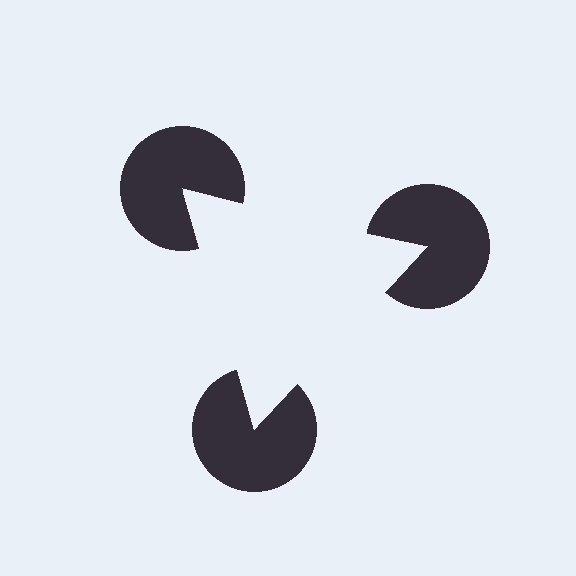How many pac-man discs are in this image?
There are 3 — one at each vertex of the illusory triangle.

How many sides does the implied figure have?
3 sides.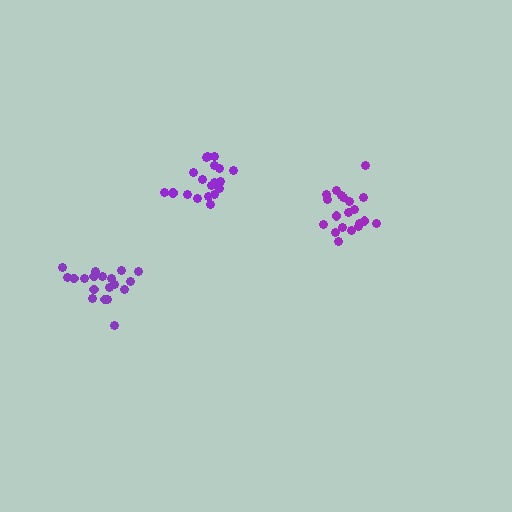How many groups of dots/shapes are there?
There are 3 groups.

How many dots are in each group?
Group 1: 19 dots, Group 2: 19 dots, Group 3: 20 dots (58 total).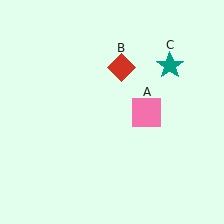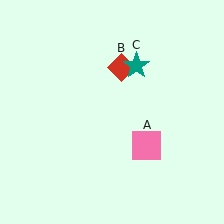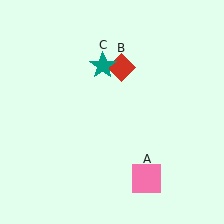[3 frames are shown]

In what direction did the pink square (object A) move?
The pink square (object A) moved down.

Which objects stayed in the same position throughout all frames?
Red diamond (object B) remained stationary.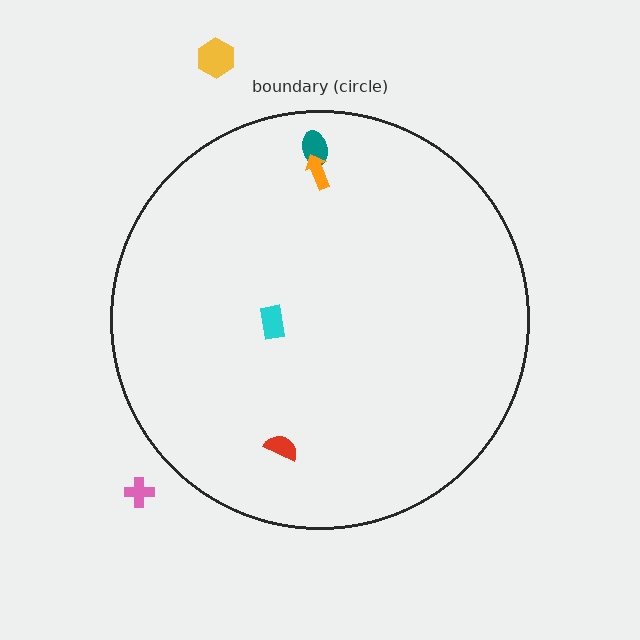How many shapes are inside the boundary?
4 inside, 2 outside.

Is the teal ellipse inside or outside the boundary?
Inside.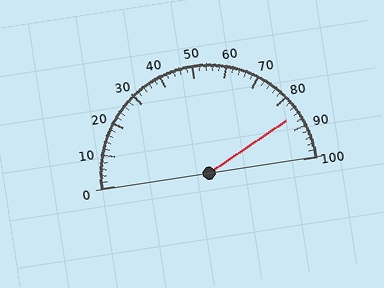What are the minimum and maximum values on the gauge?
The gauge ranges from 0 to 100.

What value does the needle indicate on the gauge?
The needle indicates approximately 86.